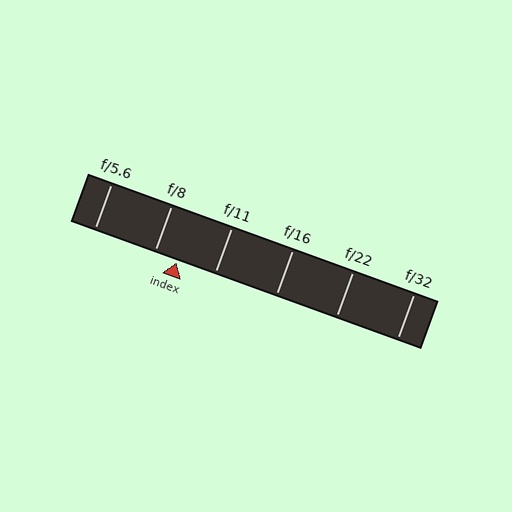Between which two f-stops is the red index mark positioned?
The index mark is between f/8 and f/11.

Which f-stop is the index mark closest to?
The index mark is closest to f/8.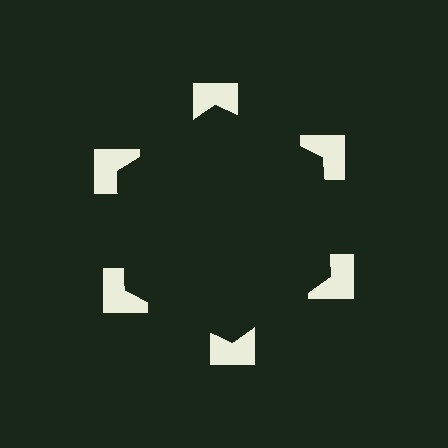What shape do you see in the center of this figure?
An illusory hexagon — its edges are inferred from the aligned wedge cuts in the notched squares, not physically drawn.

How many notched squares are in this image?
There are 6 — one at each vertex of the illusory hexagon.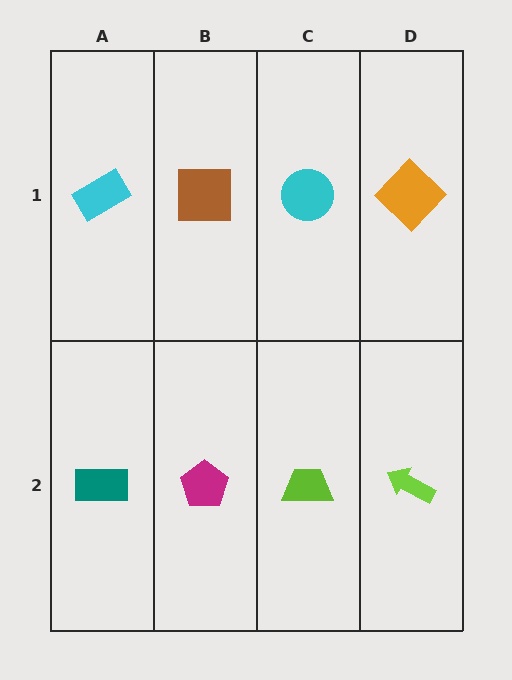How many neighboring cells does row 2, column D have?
2.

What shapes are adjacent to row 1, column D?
A lime arrow (row 2, column D), a cyan circle (row 1, column C).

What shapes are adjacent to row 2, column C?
A cyan circle (row 1, column C), a magenta pentagon (row 2, column B), a lime arrow (row 2, column D).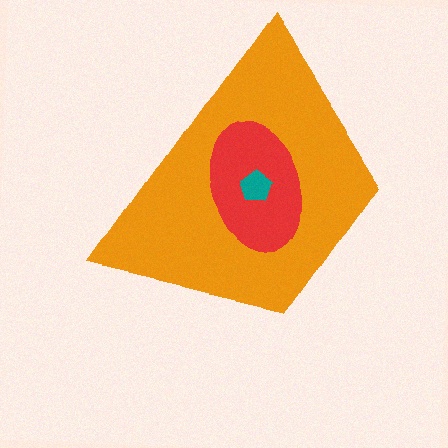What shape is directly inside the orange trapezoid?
The red ellipse.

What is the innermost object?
The teal pentagon.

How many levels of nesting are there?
3.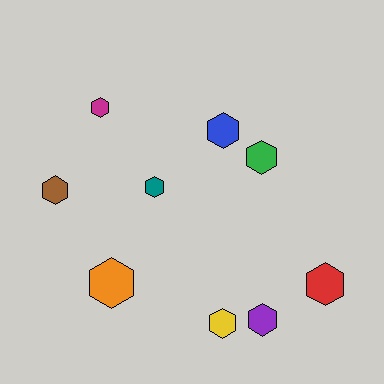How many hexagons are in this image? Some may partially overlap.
There are 9 hexagons.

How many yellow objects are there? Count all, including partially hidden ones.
There is 1 yellow object.